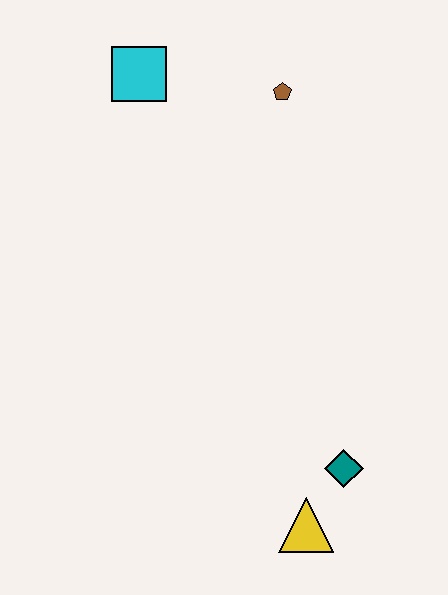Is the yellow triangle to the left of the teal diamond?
Yes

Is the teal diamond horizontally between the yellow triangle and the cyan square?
No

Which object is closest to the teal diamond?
The yellow triangle is closest to the teal diamond.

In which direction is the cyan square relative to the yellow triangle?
The cyan square is above the yellow triangle.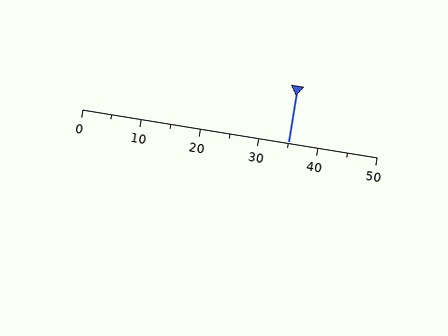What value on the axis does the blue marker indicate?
The marker indicates approximately 35.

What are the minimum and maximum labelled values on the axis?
The axis runs from 0 to 50.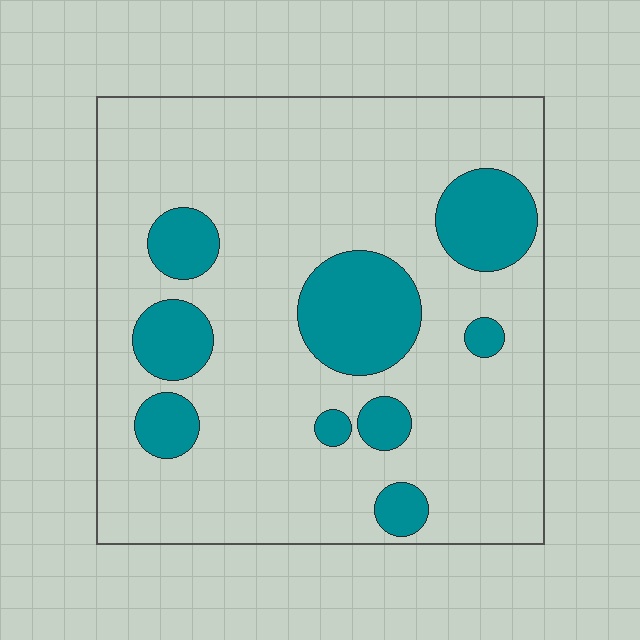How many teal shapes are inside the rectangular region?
9.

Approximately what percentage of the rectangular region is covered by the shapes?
Approximately 20%.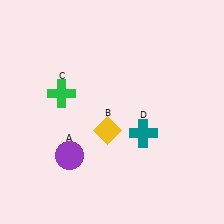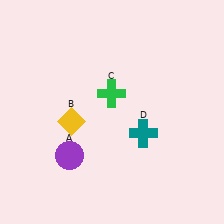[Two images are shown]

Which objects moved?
The objects that moved are: the yellow diamond (B), the green cross (C).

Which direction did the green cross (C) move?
The green cross (C) moved right.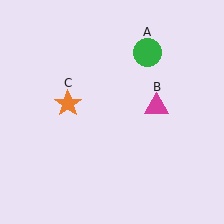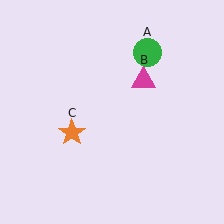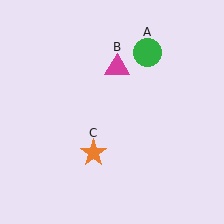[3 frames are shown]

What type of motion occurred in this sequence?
The magenta triangle (object B), orange star (object C) rotated counterclockwise around the center of the scene.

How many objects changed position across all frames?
2 objects changed position: magenta triangle (object B), orange star (object C).